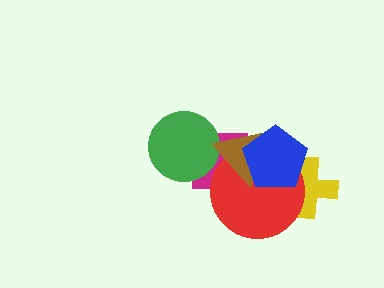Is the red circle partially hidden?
Yes, it is partially covered by another shape.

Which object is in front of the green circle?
The brown triangle is in front of the green circle.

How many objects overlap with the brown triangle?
4 objects overlap with the brown triangle.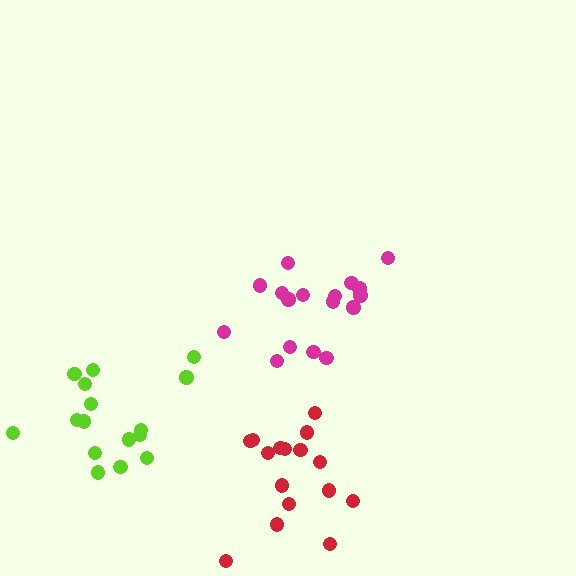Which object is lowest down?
The red cluster is bottommost.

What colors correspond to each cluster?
The clusters are colored: lime, red, magenta.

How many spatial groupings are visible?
There are 3 spatial groupings.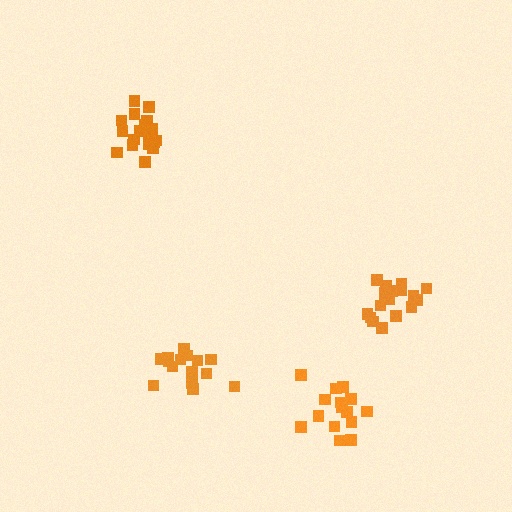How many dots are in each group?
Group 1: 18 dots, Group 2: 18 dots, Group 3: 16 dots, Group 4: 15 dots (67 total).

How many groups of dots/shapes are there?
There are 4 groups.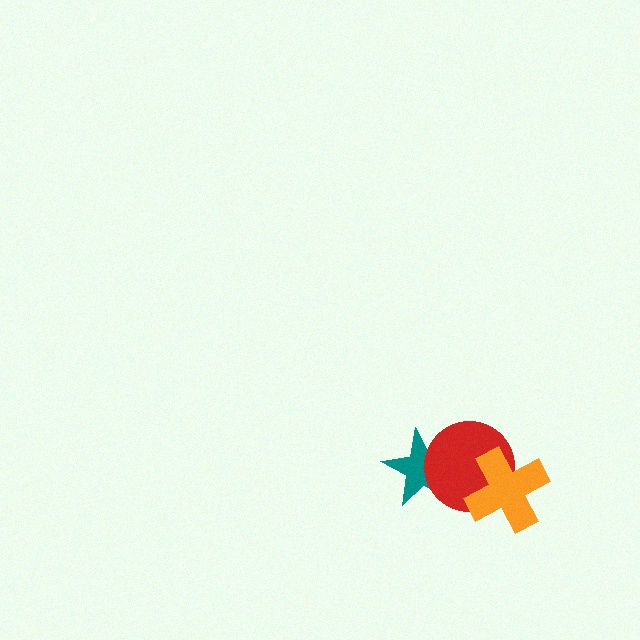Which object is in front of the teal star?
The red circle is in front of the teal star.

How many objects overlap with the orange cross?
1 object overlaps with the orange cross.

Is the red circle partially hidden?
Yes, it is partially covered by another shape.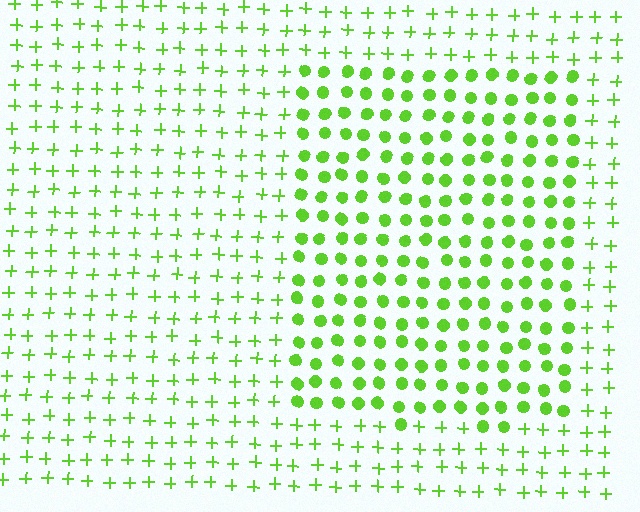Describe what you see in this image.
The image is filled with small lime elements arranged in a uniform grid. A rectangle-shaped region contains circles, while the surrounding area contains plus signs. The boundary is defined purely by the change in element shape.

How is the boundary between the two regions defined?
The boundary is defined by a change in element shape: circles inside vs. plus signs outside. All elements share the same color and spacing.